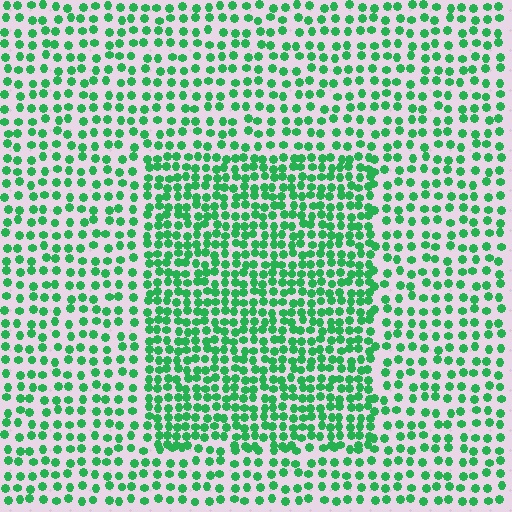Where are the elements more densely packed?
The elements are more densely packed inside the rectangle boundary.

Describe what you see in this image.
The image contains small green elements arranged at two different densities. A rectangle-shaped region is visible where the elements are more densely packed than the surrounding area.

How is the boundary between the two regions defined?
The boundary is defined by a change in element density (approximately 1.7x ratio). All elements are the same color, size, and shape.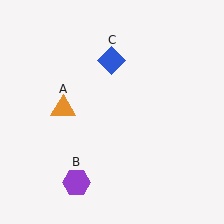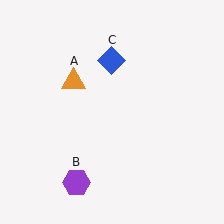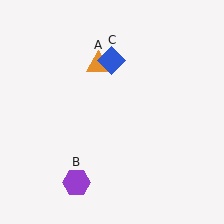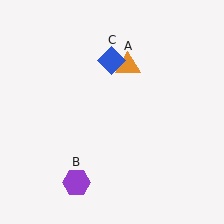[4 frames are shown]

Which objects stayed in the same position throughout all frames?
Purple hexagon (object B) and blue diamond (object C) remained stationary.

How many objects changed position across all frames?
1 object changed position: orange triangle (object A).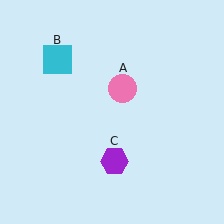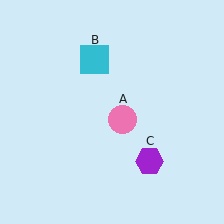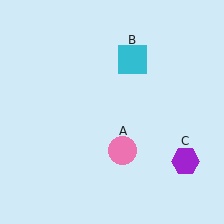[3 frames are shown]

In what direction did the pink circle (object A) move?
The pink circle (object A) moved down.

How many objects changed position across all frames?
3 objects changed position: pink circle (object A), cyan square (object B), purple hexagon (object C).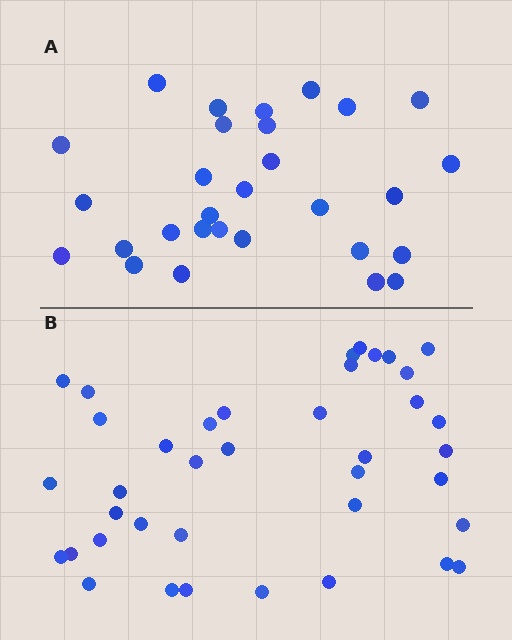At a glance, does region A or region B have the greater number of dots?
Region B (the bottom region) has more dots.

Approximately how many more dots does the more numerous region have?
Region B has roughly 10 or so more dots than region A.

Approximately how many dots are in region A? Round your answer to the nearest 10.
About 30 dots. (The exact count is 29, which rounds to 30.)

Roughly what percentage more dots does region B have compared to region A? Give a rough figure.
About 35% more.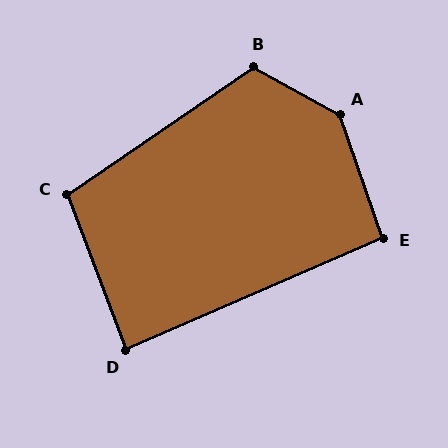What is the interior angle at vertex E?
Approximately 95 degrees (approximately right).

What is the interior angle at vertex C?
Approximately 104 degrees (obtuse).